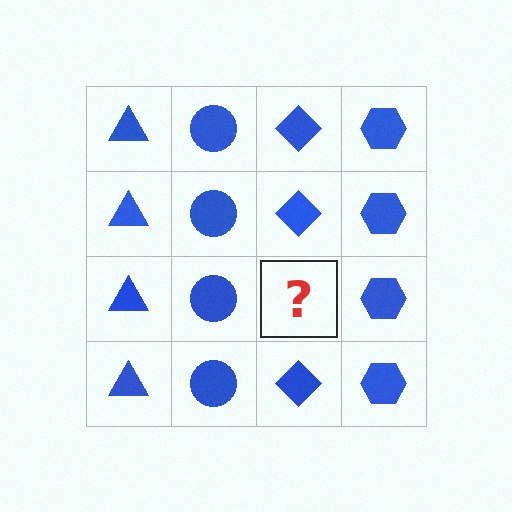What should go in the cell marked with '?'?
The missing cell should contain a blue diamond.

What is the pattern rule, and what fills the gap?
The rule is that each column has a consistent shape. The gap should be filled with a blue diamond.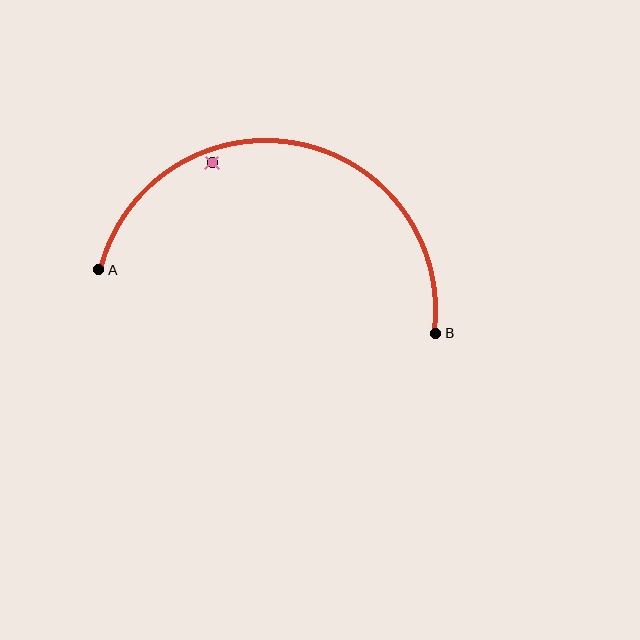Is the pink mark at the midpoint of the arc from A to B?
No — the pink mark does not lie on the arc at all. It sits slightly inside the curve.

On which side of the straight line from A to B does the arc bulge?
The arc bulges above the straight line connecting A and B.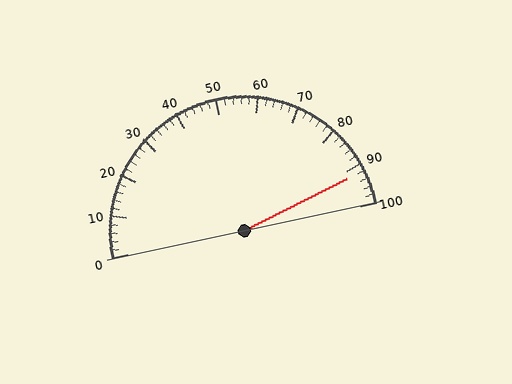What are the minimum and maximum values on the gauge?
The gauge ranges from 0 to 100.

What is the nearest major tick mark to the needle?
The nearest major tick mark is 90.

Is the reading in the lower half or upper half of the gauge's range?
The reading is in the upper half of the range (0 to 100).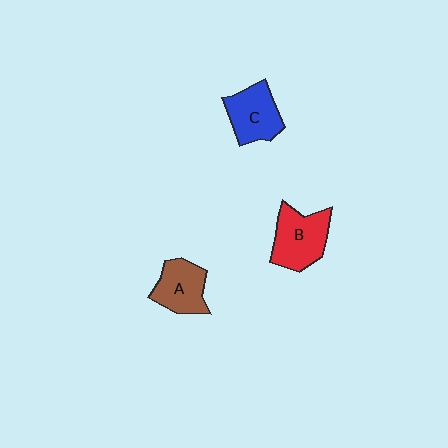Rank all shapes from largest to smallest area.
From largest to smallest: B (red), C (blue), A (brown).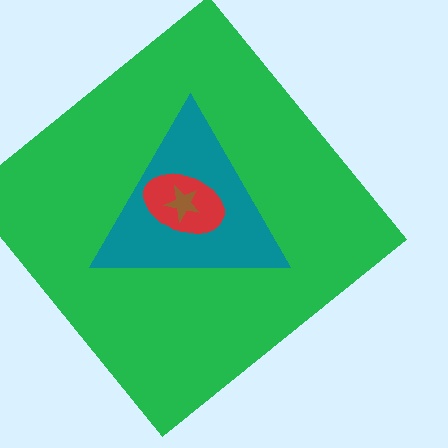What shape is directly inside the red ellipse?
The brown star.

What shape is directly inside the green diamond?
The teal triangle.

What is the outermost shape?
The green diamond.